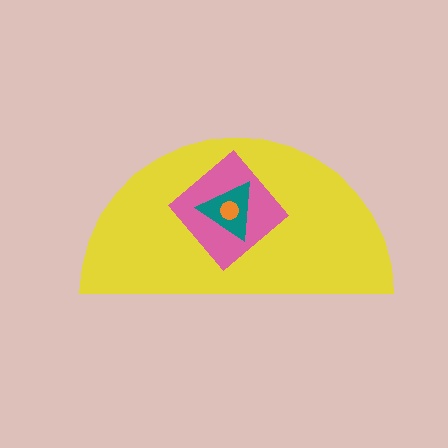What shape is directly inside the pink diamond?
The teal triangle.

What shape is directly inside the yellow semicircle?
The pink diamond.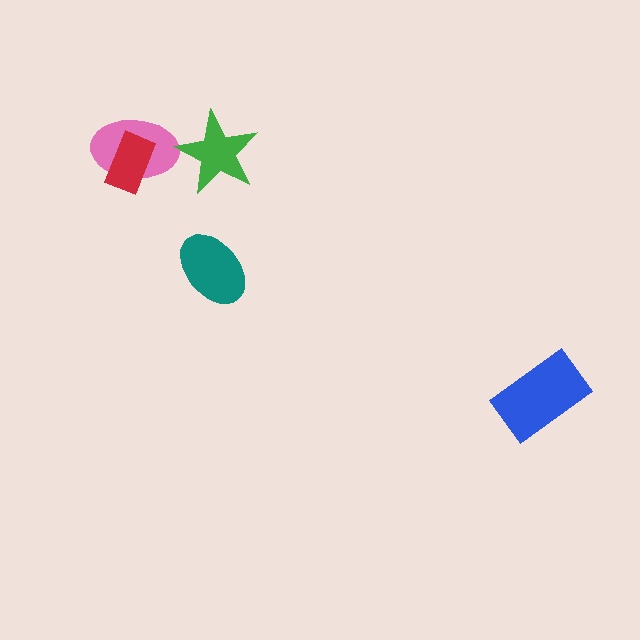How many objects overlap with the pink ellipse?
1 object overlaps with the pink ellipse.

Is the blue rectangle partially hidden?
No, no other shape covers it.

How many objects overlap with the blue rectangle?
0 objects overlap with the blue rectangle.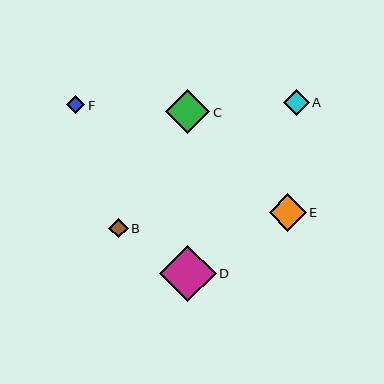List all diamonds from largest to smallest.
From largest to smallest: D, C, E, A, B, F.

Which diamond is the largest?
Diamond D is the largest with a size of approximately 57 pixels.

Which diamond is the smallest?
Diamond F is the smallest with a size of approximately 18 pixels.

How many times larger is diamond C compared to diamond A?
Diamond C is approximately 1.7 times the size of diamond A.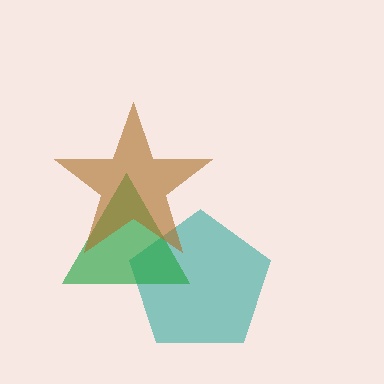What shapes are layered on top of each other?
The layered shapes are: a teal pentagon, a green triangle, a brown star.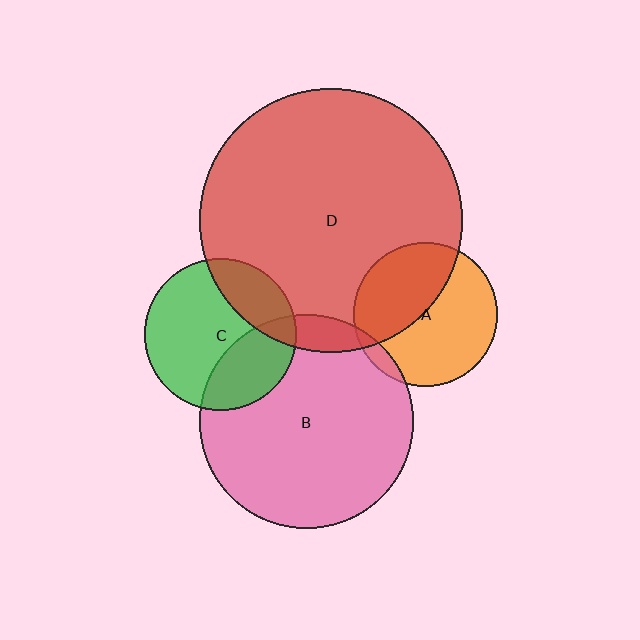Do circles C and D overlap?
Yes.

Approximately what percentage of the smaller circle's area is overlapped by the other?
Approximately 25%.